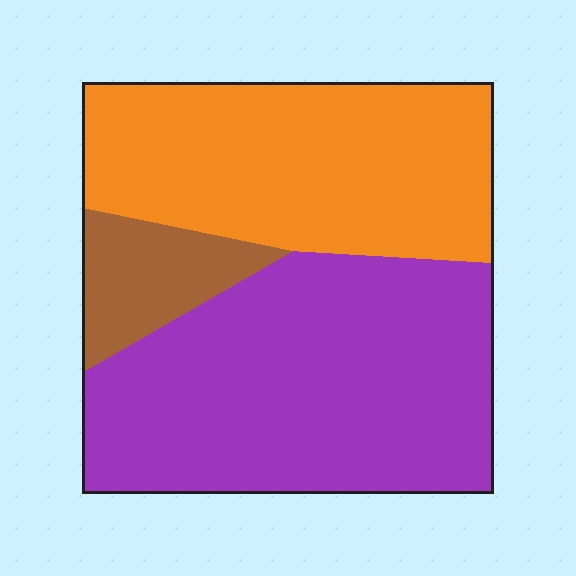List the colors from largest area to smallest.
From largest to smallest: purple, orange, brown.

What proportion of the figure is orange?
Orange covers 39% of the figure.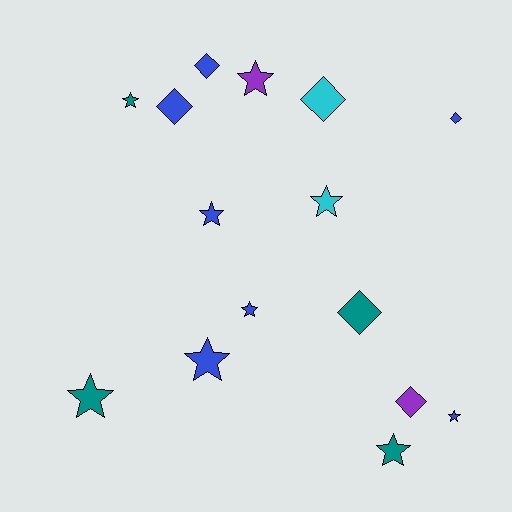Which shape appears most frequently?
Star, with 9 objects.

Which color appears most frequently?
Blue, with 7 objects.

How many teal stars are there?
There are 3 teal stars.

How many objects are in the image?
There are 15 objects.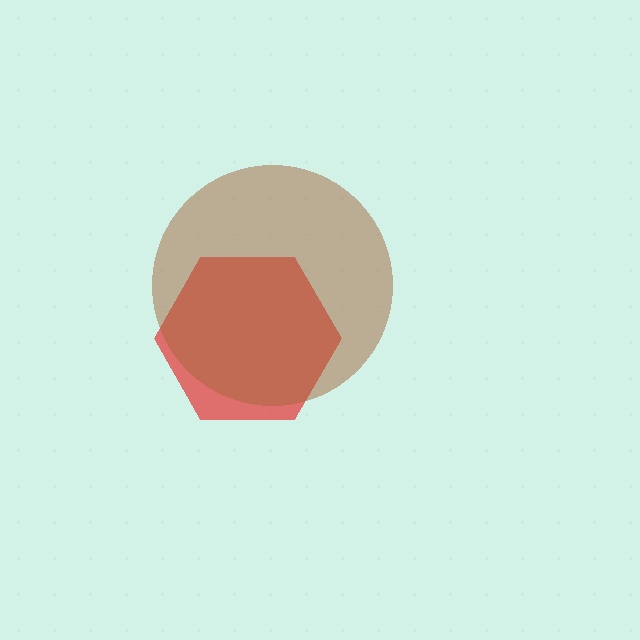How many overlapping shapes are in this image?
There are 2 overlapping shapes in the image.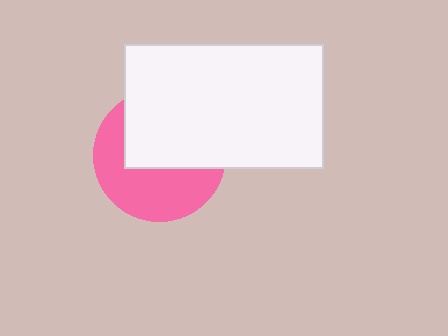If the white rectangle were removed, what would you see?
You would see the complete pink circle.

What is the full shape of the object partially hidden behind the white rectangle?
The partially hidden object is a pink circle.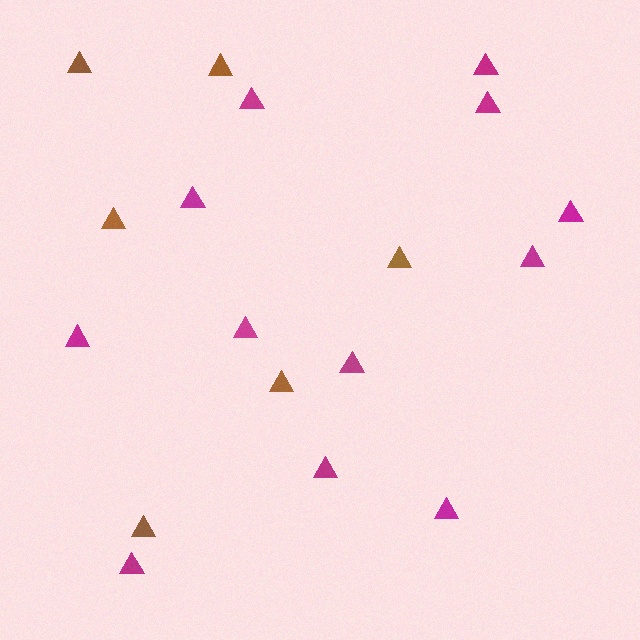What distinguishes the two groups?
There are 2 groups: one group of brown triangles (6) and one group of magenta triangles (12).